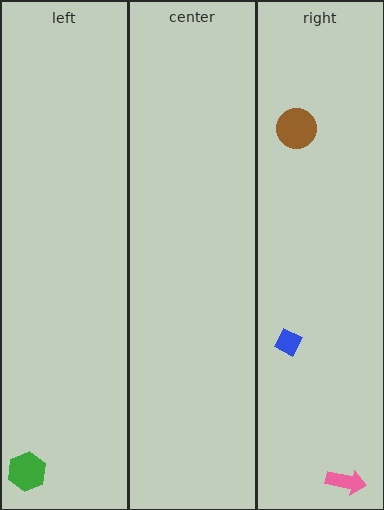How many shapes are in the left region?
1.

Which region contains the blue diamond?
The right region.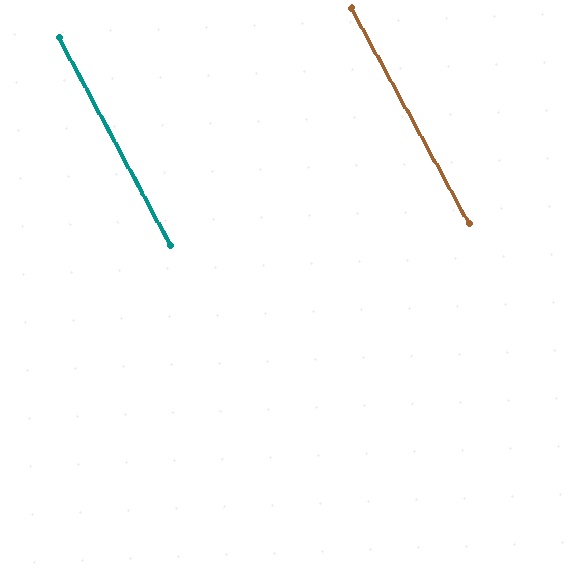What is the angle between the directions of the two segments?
Approximately 0 degrees.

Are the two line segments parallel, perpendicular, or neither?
Parallel — their directions differ by only 0.4°.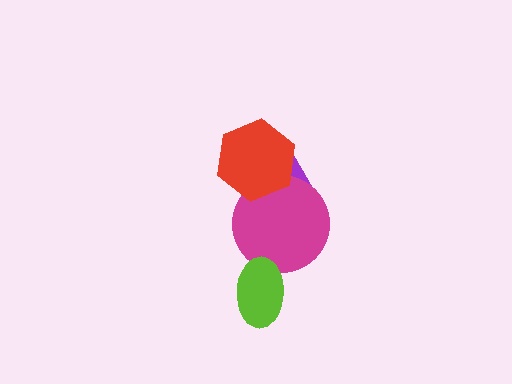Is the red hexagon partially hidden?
No, no other shape covers it.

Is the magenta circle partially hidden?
Yes, it is partially covered by another shape.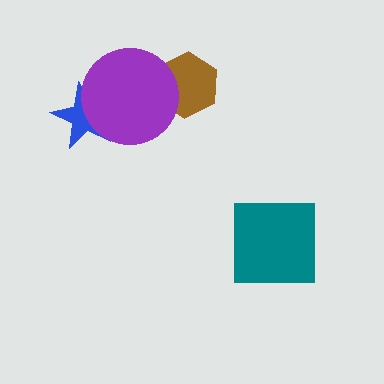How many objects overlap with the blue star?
1 object overlaps with the blue star.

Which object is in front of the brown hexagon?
The purple circle is in front of the brown hexagon.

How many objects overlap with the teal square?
0 objects overlap with the teal square.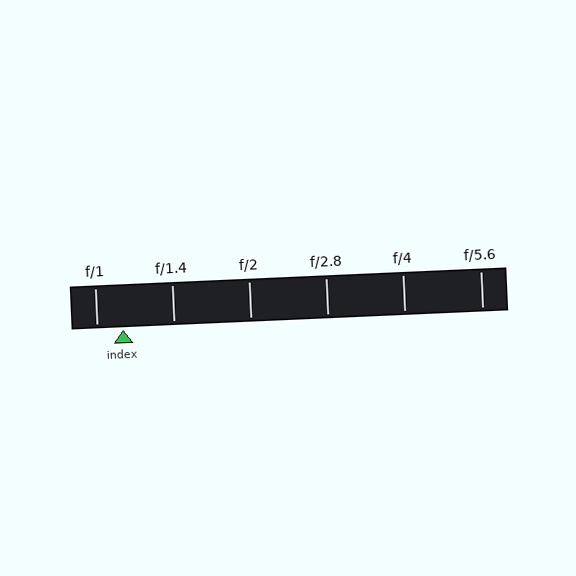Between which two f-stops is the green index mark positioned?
The index mark is between f/1 and f/1.4.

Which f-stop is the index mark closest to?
The index mark is closest to f/1.